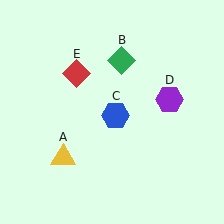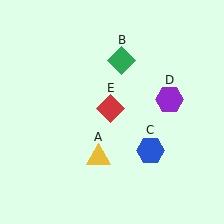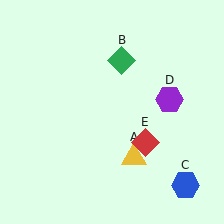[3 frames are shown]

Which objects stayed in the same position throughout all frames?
Green diamond (object B) and purple hexagon (object D) remained stationary.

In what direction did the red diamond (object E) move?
The red diamond (object E) moved down and to the right.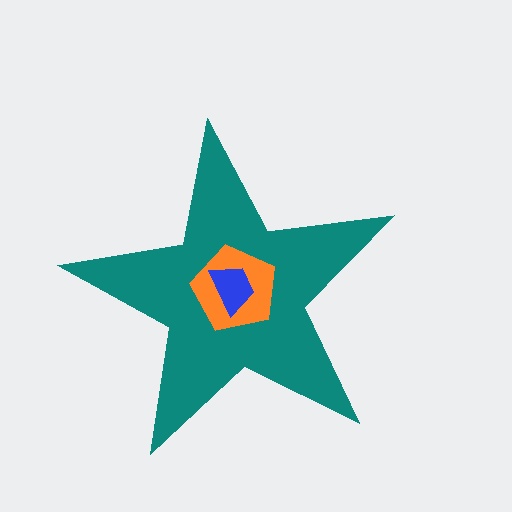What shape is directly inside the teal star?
The orange pentagon.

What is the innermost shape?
The blue trapezoid.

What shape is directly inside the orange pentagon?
The blue trapezoid.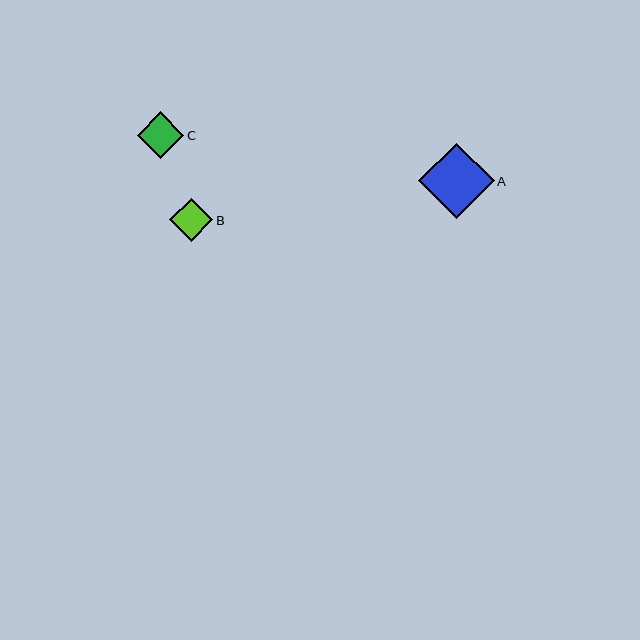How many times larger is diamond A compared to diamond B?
Diamond A is approximately 1.7 times the size of diamond B.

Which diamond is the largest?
Diamond A is the largest with a size of approximately 75 pixels.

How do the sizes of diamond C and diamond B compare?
Diamond C and diamond B are approximately the same size.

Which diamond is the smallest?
Diamond B is the smallest with a size of approximately 43 pixels.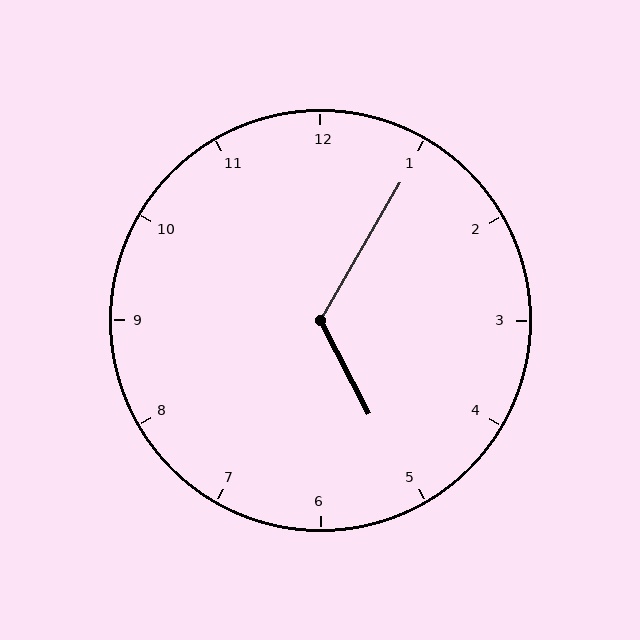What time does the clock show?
5:05.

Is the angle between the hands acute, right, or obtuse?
It is obtuse.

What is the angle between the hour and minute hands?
Approximately 122 degrees.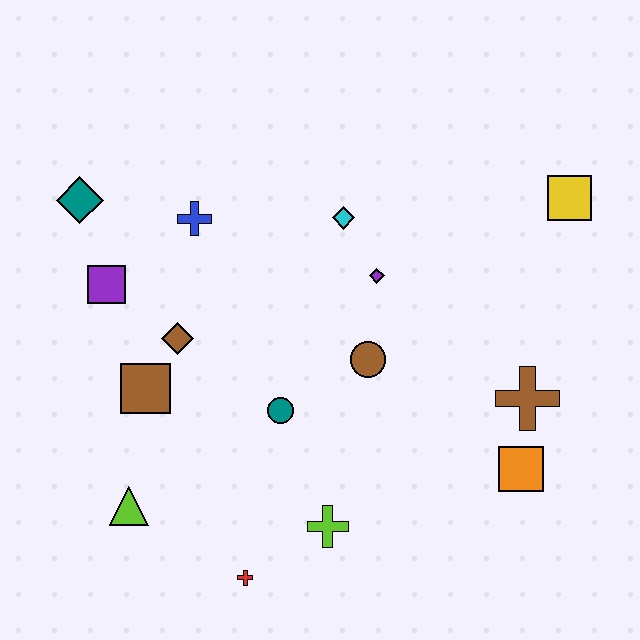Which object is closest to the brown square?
The brown diamond is closest to the brown square.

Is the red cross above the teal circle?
No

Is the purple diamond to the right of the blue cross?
Yes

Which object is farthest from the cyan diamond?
The red cross is farthest from the cyan diamond.